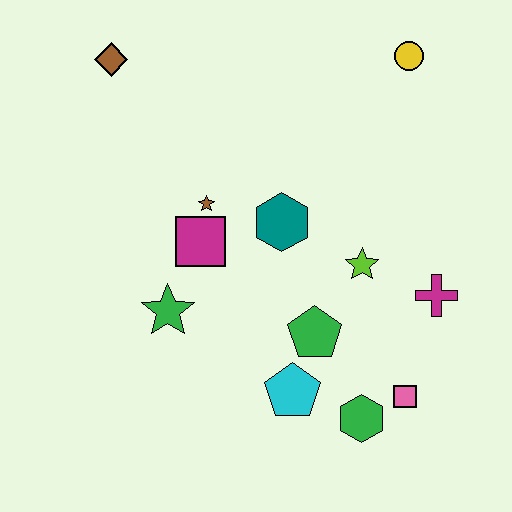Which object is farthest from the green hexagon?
The brown diamond is farthest from the green hexagon.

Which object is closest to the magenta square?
The brown star is closest to the magenta square.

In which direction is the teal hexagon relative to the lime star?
The teal hexagon is to the left of the lime star.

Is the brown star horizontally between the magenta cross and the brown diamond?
Yes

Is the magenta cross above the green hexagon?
Yes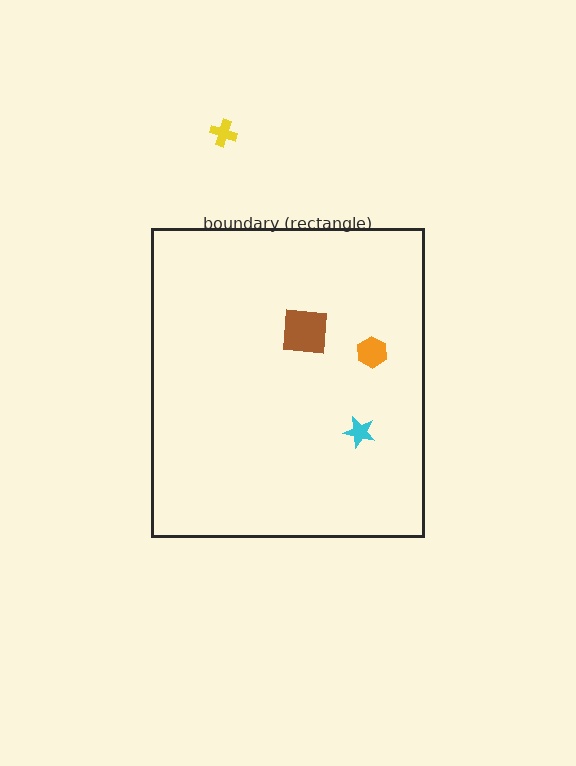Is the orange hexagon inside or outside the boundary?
Inside.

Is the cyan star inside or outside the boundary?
Inside.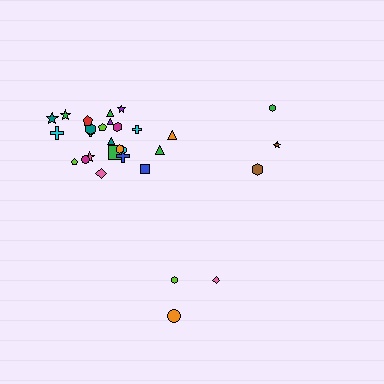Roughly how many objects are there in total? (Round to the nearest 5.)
Roughly 30 objects in total.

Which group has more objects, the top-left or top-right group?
The top-left group.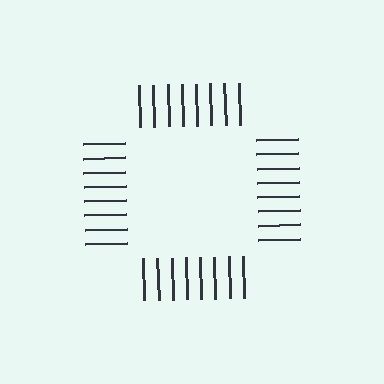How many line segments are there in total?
32 — 8 along each of the 4 edges.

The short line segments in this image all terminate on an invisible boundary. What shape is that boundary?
An illusory square — the line segments terminate on its edges but no continuous stroke is drawn.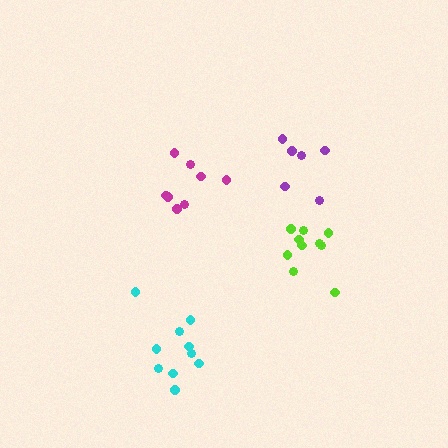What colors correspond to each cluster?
The clusters are colored: magenta, purple, lime, cyan.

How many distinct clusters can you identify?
There are 4 distinct clusters.